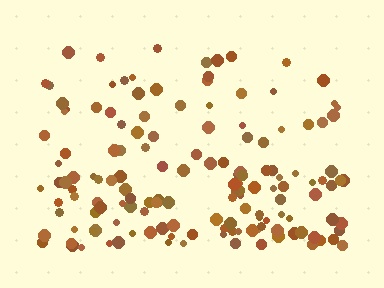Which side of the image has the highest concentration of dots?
The bottom.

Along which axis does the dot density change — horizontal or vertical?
Vertical.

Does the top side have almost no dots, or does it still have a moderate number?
Still a moderate number, just noticeably fewer than the bottom.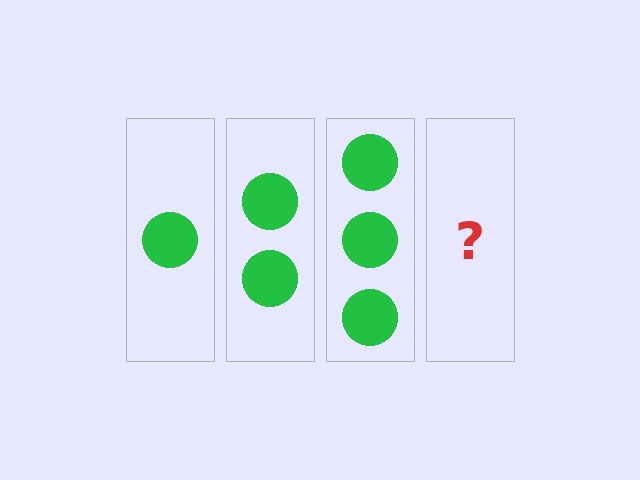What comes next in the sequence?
The next element should be 4 circles.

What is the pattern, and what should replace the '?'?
The pattern is that each step adds one more circle. The '?' should be 4 circles.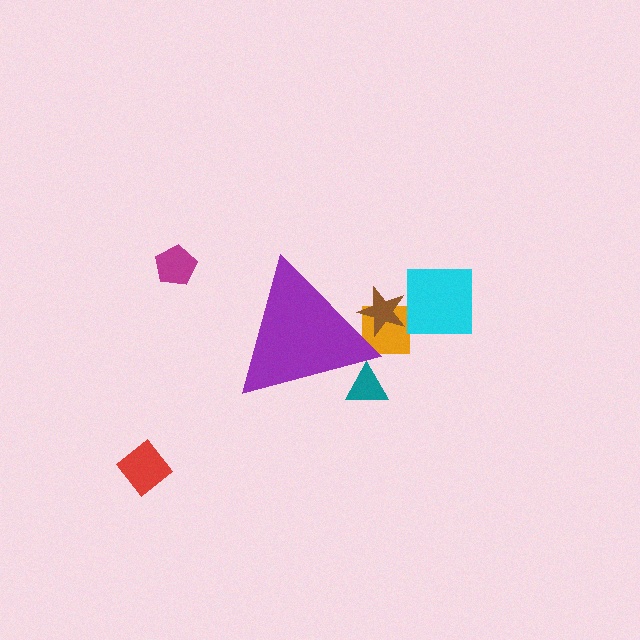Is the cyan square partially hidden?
No, the cyan square is fully visible.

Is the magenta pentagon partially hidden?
No, the magenta pentagon is fully visible.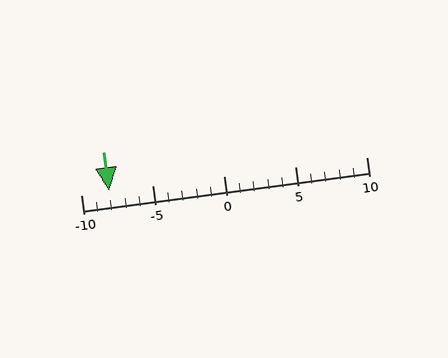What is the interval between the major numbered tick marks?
The major tick marks are spaced 5 units apart.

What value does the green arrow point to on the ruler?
The green arrow points to approximately -8.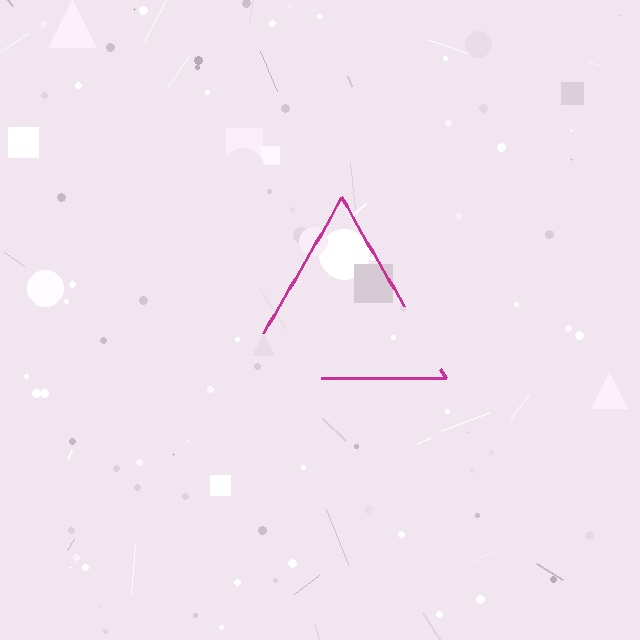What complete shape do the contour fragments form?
The contour fragments form a triangle.